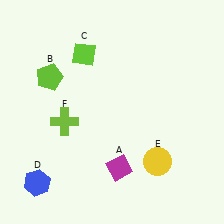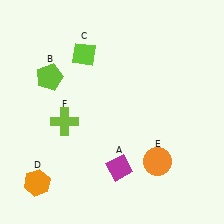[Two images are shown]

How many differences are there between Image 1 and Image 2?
There are 2 differences between the two images.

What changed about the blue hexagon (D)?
In Image 1, D is blue. In Image 2, it changed to orange.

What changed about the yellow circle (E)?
In Image 1, E is yellow. In Image 2, it changed to orange.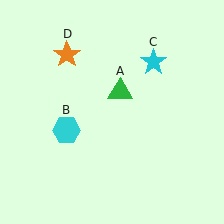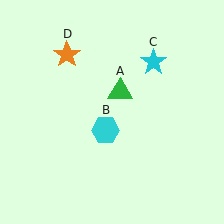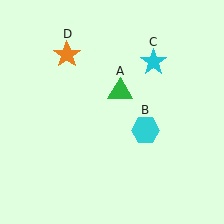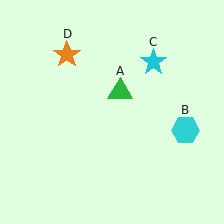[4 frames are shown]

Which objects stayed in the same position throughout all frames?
Green triangle (object A) and cyan star (object C) and orange star (object D) remained stationary.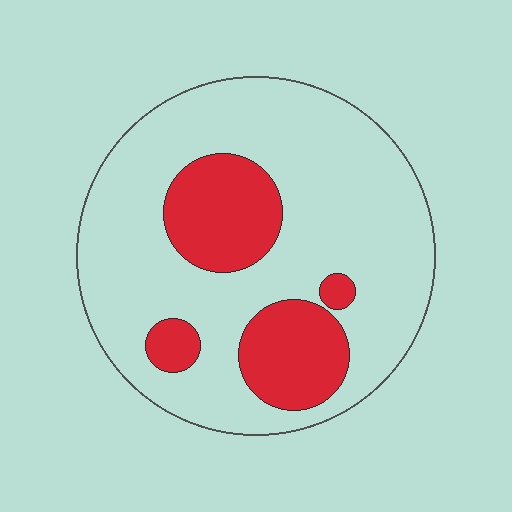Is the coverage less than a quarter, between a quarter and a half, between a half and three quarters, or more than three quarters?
Less than a quarter.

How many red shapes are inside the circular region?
4.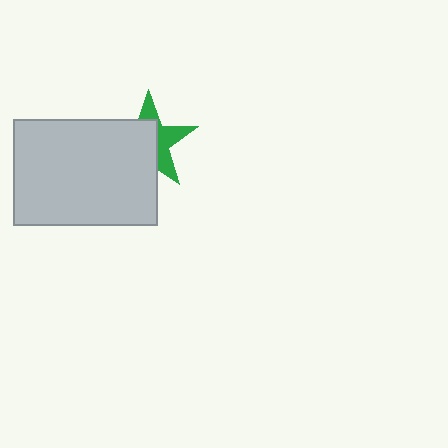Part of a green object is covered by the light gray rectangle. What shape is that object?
It is a star.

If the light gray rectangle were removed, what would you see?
You would see the complete green star.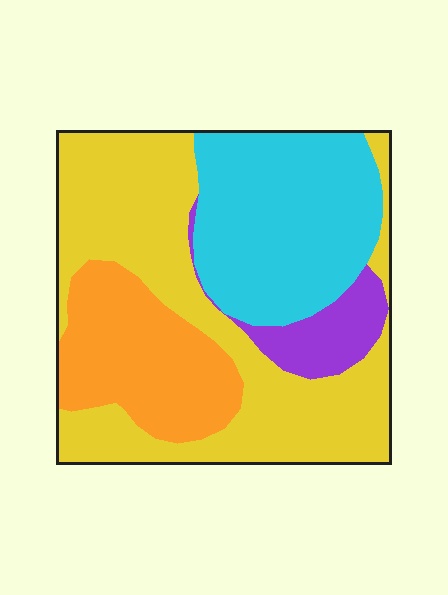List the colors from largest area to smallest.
From largest to smallest: yellow, cyan, orange, purple.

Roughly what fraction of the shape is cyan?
Cyan covers around 30% of the shape.